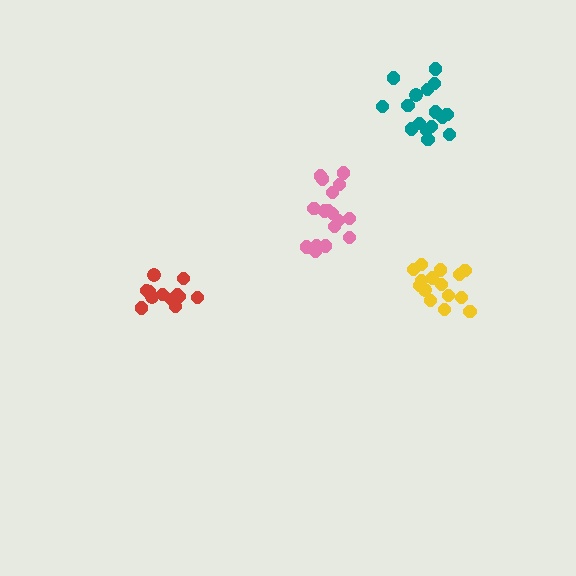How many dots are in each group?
Group 1: 17 dots, Group 2: 15 dots, Group 3: 12 dots, Group 4: 17 dots (61 total).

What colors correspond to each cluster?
The clusters are colored: teal, yellow, red, pink.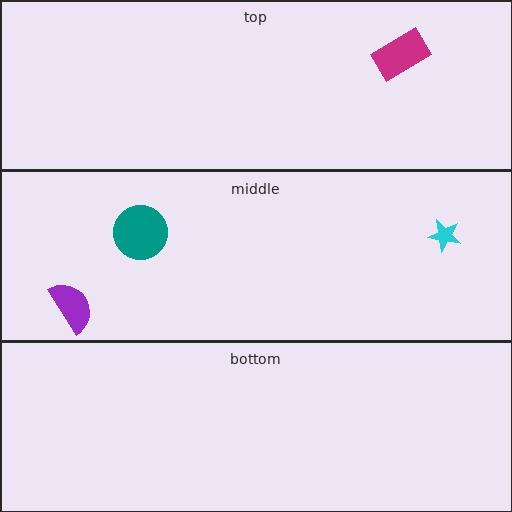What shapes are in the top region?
The magenta rectangle.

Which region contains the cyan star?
The middle region.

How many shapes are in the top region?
1.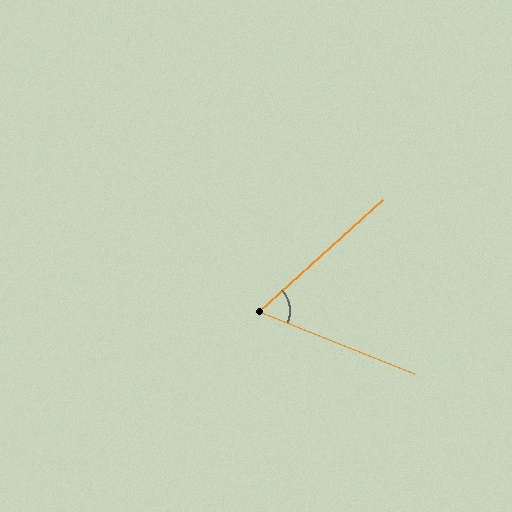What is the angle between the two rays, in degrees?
Approximately 64 degrees.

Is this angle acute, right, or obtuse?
It is acute.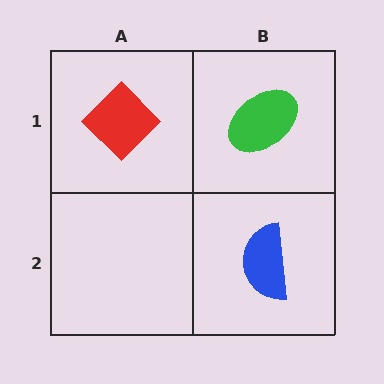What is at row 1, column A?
A red diamond.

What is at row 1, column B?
A green ellipse.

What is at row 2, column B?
A blue semicircle.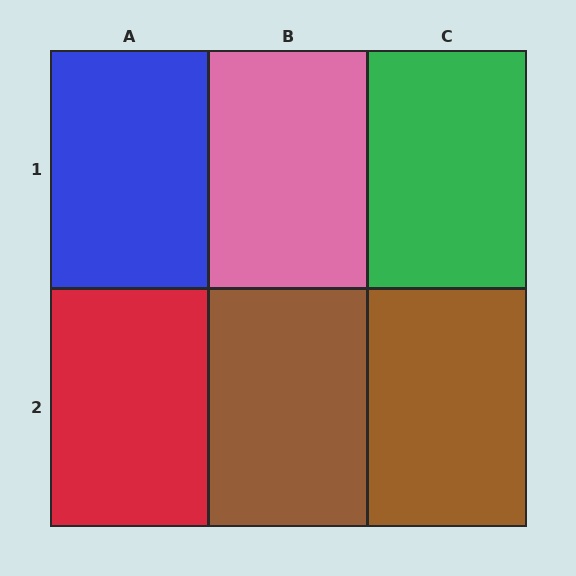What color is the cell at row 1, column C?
Green.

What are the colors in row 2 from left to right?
Red, brown, brown.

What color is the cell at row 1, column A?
Blue.